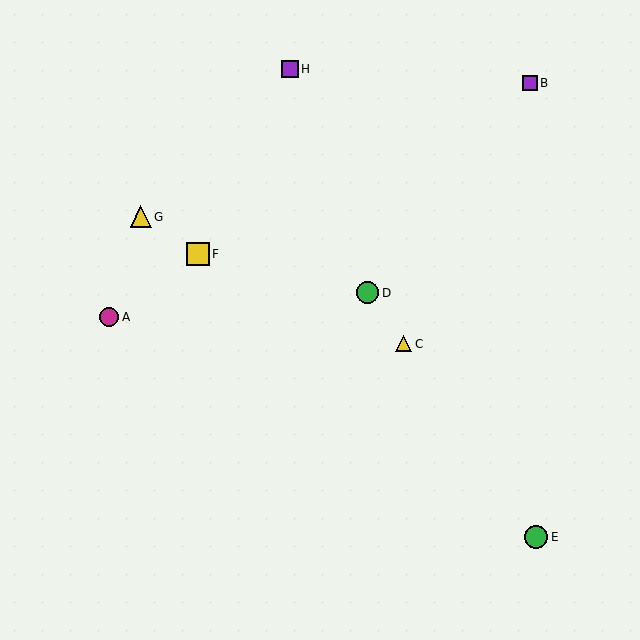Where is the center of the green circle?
The center of the green circle is at (368, 293).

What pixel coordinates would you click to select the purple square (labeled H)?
Click at (290, 69) to select the purple square H.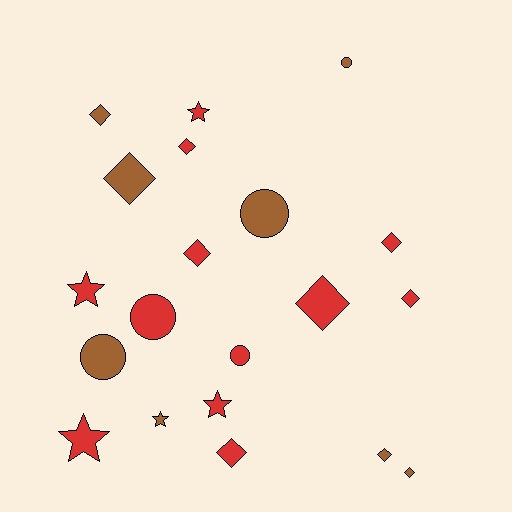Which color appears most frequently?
Red, with 12 objects.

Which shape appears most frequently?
Diamond, with 10 objects.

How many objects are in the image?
There are 20 objects.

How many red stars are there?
There are 4 red stars.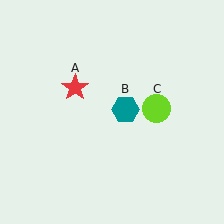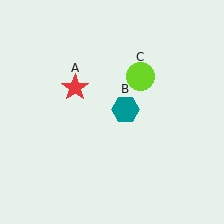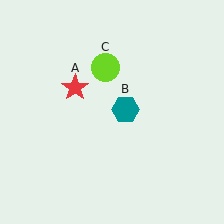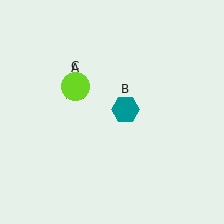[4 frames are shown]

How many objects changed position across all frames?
1 object changed position: lime circle (object C).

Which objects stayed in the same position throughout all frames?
Red star (object A) and teal hexagon (object B) remained stationary.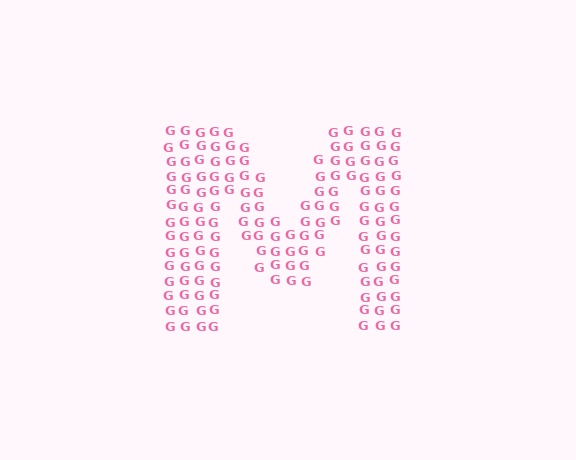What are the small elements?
The small elements are letter G's.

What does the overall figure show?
The overall figure shows the letter M.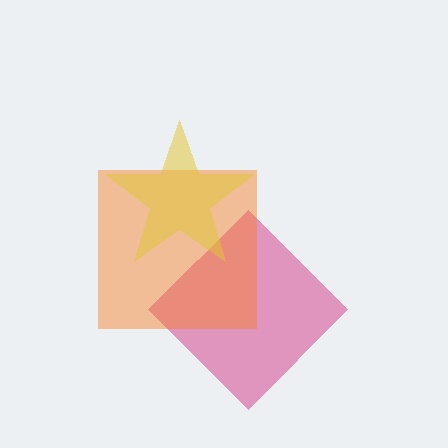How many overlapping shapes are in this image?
There are 3 overlapping shapes in the image.